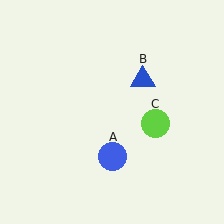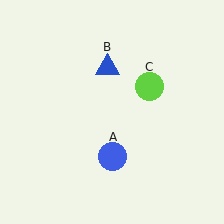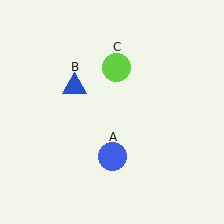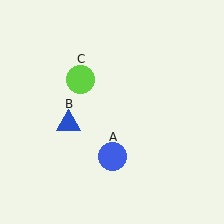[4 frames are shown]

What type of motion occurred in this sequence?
The blue triangle (object B), lime circle (object C) rotated counterclockwise around the center of the scene.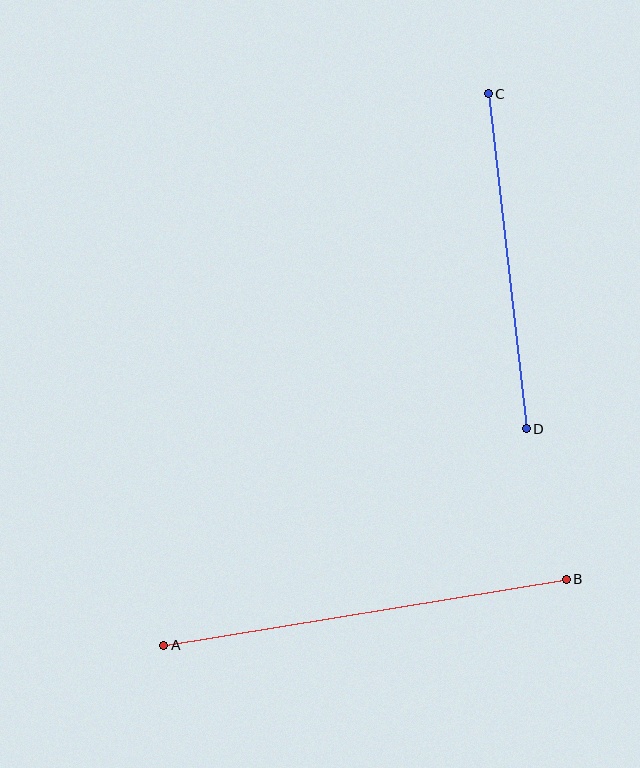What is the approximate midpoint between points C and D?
The midpoint is at approximately (507, 261) pixels.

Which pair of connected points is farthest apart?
Points A and B are farthest apart.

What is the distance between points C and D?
The distance is approximately 337 pixels.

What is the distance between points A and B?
The distance is approximately 408 pixels.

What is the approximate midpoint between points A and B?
The midpoint is at approximately (365, 612) pixels.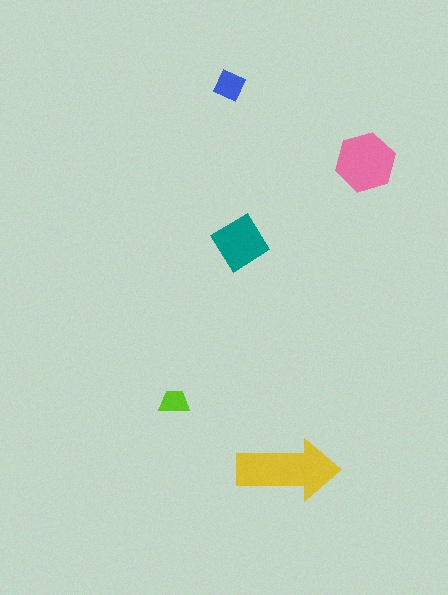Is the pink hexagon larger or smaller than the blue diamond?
Larger.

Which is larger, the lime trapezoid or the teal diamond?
The teal diamond.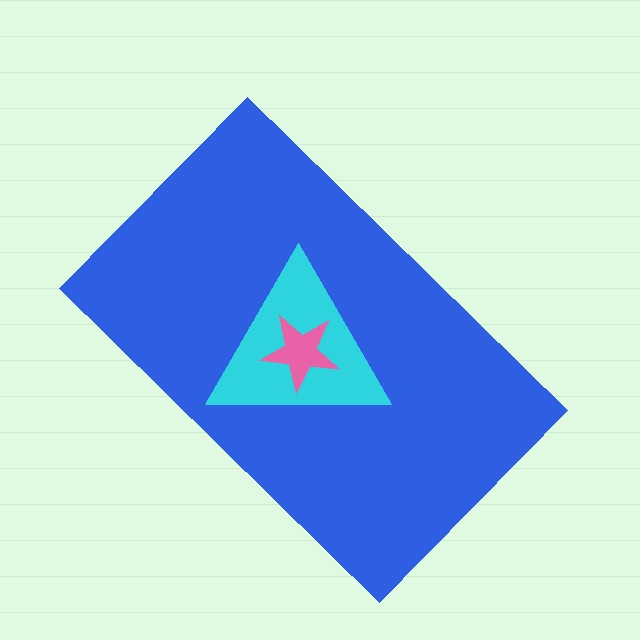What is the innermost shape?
The pink star.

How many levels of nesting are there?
3.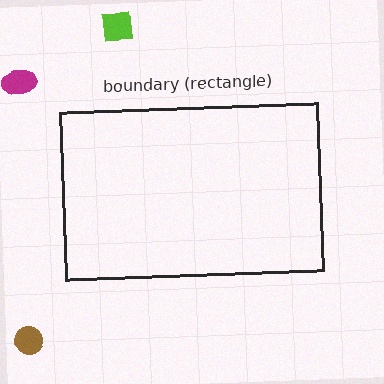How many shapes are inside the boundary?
0 inside, 3 outside.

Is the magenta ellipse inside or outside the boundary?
Outside.